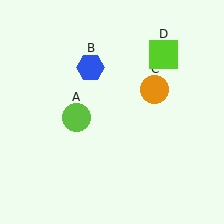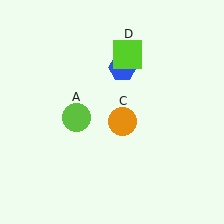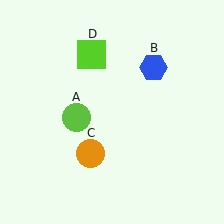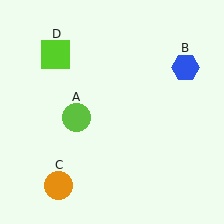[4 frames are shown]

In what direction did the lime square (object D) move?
The lime square (object D) moved left.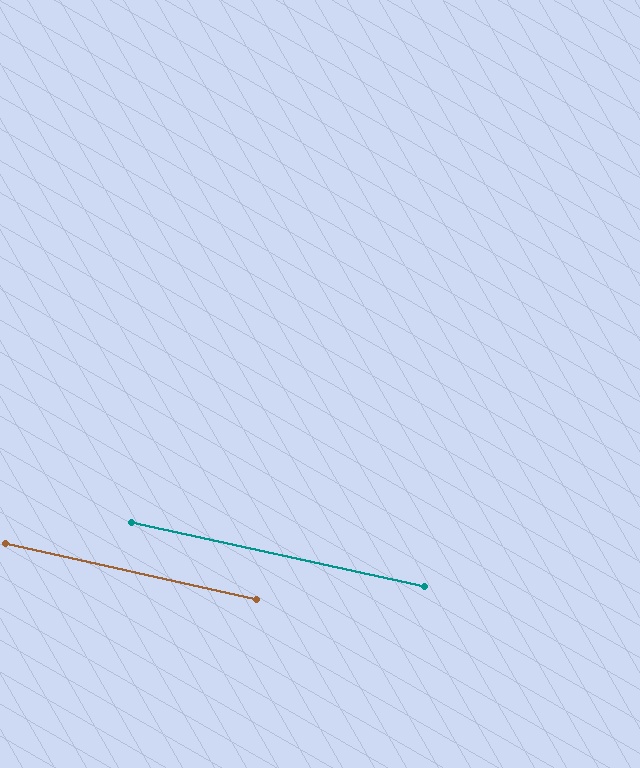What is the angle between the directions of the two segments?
Approximately 0 degrees.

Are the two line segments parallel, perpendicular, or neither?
Parallel — their directions differ by only 0.1°.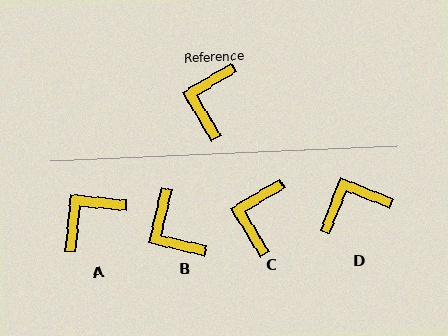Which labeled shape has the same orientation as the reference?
C.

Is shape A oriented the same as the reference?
No, it is off by about 36 degrees.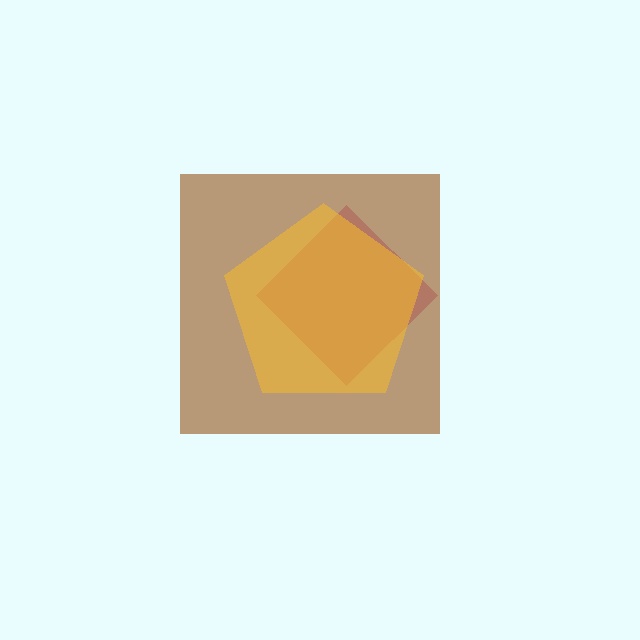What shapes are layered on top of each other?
The layered shapes are: a magenta diamond, a brown square, a yellow pentagon.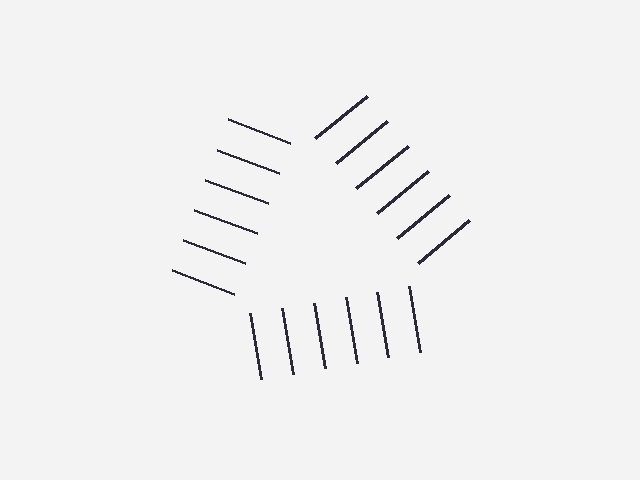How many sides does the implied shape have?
3 sides — the line-ends trace a triangle.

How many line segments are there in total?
18 — 6 along each of the 3 edges.